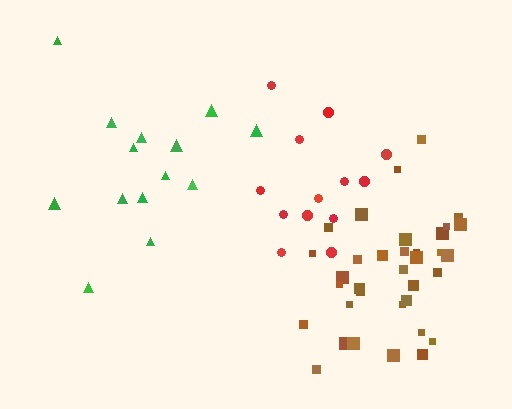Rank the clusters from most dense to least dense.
brown, red, green.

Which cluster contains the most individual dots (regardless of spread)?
Brown (35).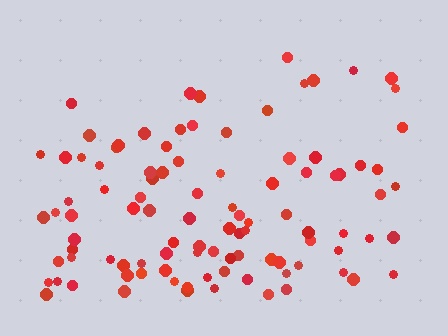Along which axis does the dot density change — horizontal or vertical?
Vertical.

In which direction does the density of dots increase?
From top to bottom, with the bottom side densest.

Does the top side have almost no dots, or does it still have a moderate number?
Still a moderate number, just noticeably fewer than the bottom.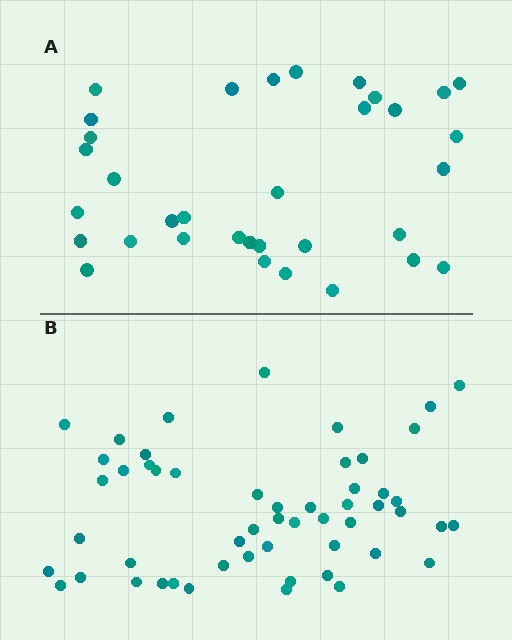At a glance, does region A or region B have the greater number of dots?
Region B (the bottom region) has more dots.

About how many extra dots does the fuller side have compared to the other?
Region B has approximately 20 more dots than region A.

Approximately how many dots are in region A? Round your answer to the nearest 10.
About 30 dots. (The exact count is 34, which rounds to 30.)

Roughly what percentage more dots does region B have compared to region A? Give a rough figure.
About 55% more.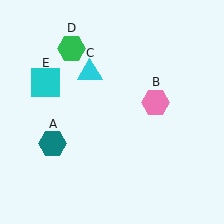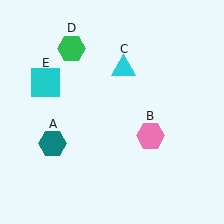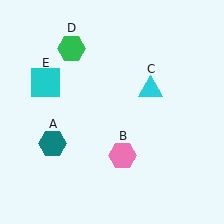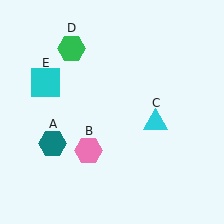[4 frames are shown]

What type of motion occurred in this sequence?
The pink hexagon (object B), cyan triangle (object C) rotated clockwise around the center of the scene.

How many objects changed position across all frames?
2 objects changed position: pink hexagon (object B), cyan triangle (object C).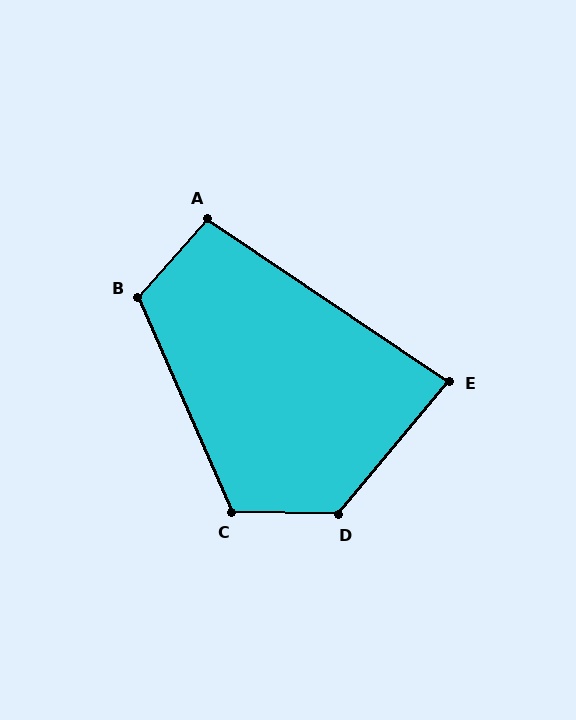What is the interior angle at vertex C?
Approximately 115 degrees (obtuse).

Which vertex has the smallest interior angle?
E, at approximately 84 degrees.